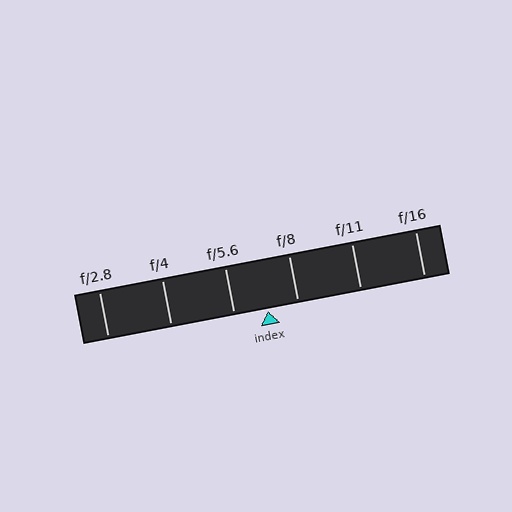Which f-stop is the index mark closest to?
The index mark is closest to f/8.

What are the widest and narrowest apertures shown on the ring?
The widest aperture shown is f/2.8 and the narrowest is f/16.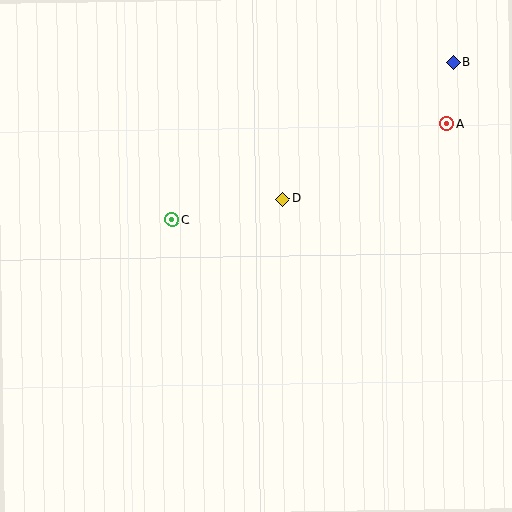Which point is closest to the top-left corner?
Point C is closest to the top-left corner.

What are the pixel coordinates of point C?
Point C is at (172, 220).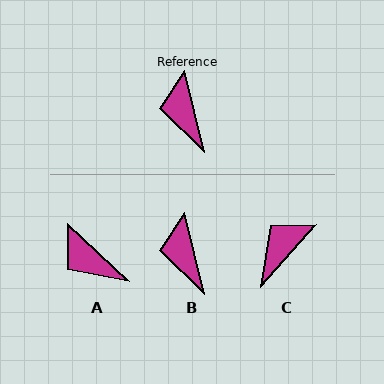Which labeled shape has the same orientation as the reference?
B.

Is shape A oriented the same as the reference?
No, it is off by about 34 degrees.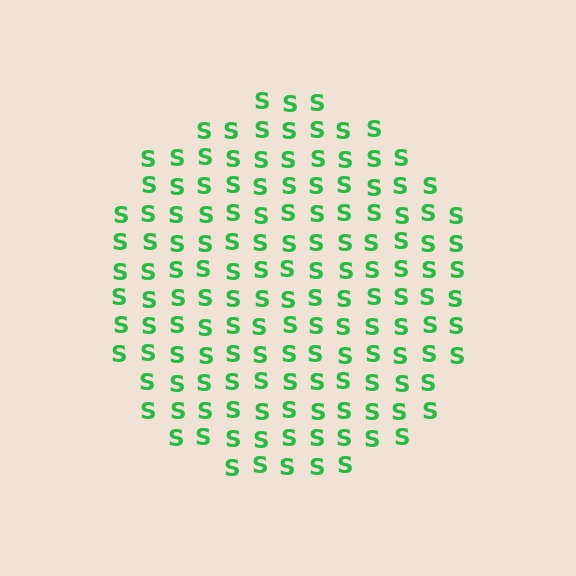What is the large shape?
The large shape is a circle.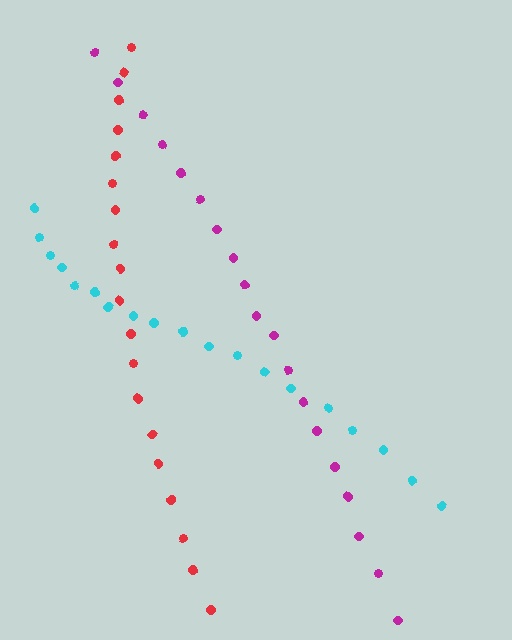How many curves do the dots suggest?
There are 3 distinct paths.